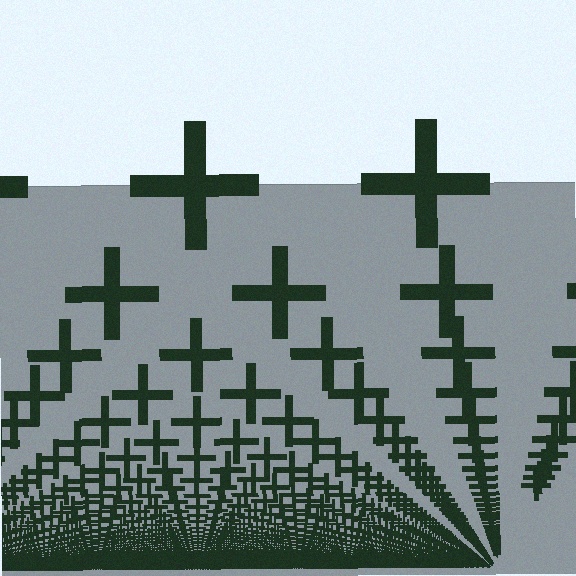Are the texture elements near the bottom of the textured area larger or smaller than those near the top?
Smaller. The gradient is inverted — elements near the bottom are smaller and denser.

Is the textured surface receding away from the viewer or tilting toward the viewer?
The surface appears to tilt toward the viewer. Texture elements get larger and sparser toward the top.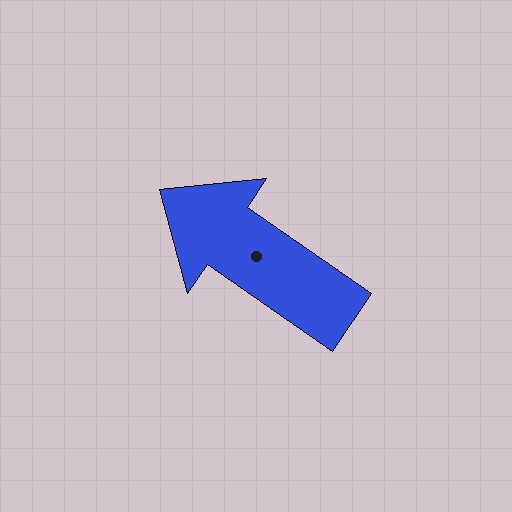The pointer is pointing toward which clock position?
Roughly 10 o'clock.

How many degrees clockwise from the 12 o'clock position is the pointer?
Approximately 305 degrees.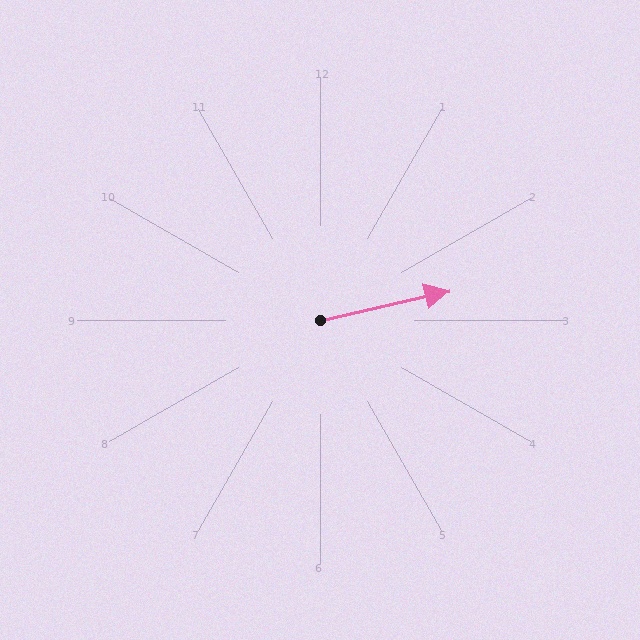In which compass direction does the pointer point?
East.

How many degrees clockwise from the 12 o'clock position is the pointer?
Approximately 77 degrees.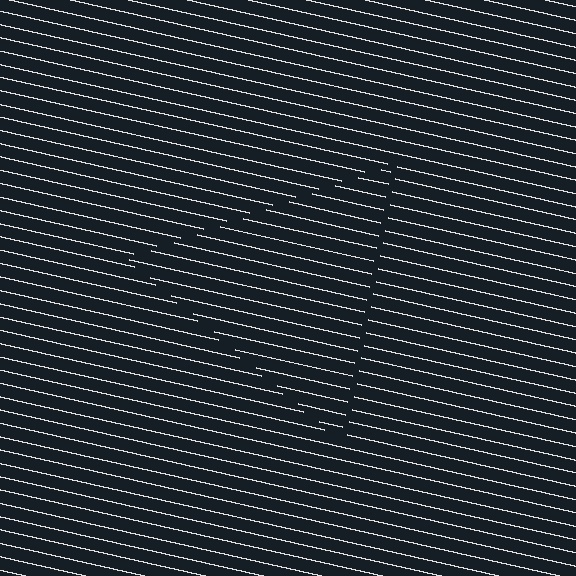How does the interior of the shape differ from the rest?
The interior of the shape contains the same grating, shifted by half a period — the contour is defined by the phase discontinuity where line-ends from the inner and outer gratings abut.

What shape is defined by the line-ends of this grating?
An illusory triangle. The interior of the shape contains the same grating, shifted by half a period — the contour is defined by the phase discontinuity where line-ends from the inner and outer gratings abut.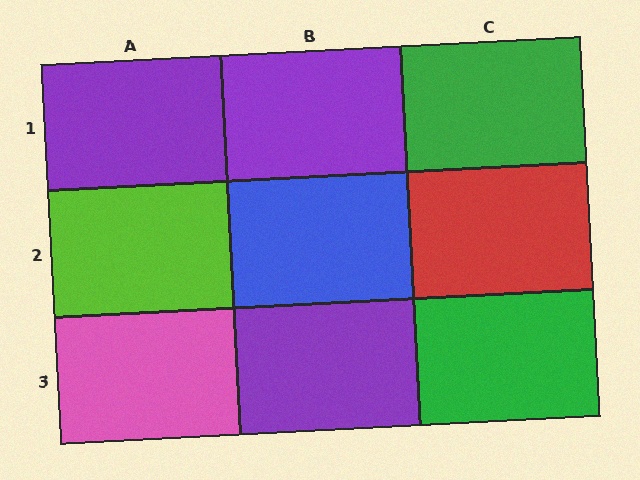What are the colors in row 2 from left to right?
Lime, blue, red.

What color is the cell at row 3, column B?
Purple.